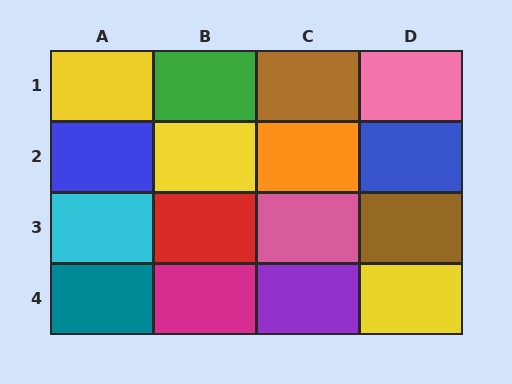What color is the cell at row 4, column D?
Yellow.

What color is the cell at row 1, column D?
Pink.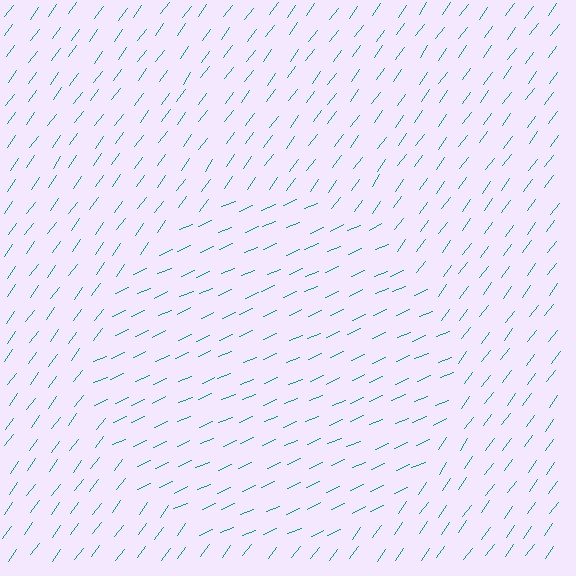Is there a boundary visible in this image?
Yes, there is a texture boundary formed by a change in line orientation.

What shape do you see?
I see a circle.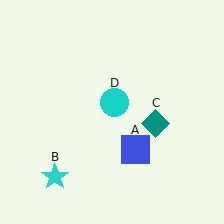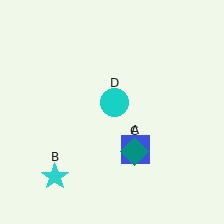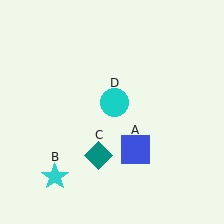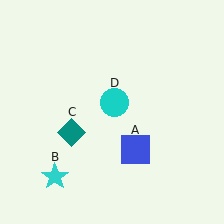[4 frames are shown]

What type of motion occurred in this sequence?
The teal diamond (object C) rotated clockwise around the center of the scene.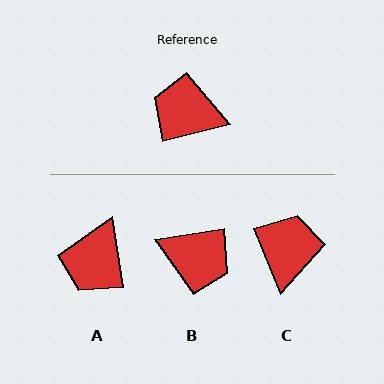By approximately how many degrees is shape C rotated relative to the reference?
Approximately 83 degrees clockwise.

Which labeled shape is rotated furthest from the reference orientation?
B, about 174 degrees away.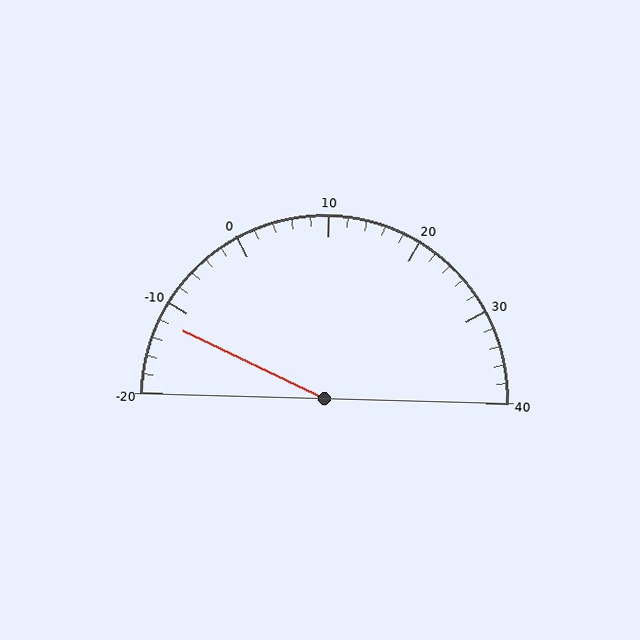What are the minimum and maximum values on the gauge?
The gauge ranges from -20 to 40.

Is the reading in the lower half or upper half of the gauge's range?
The reading is in the lower half of the range (-20 to 40).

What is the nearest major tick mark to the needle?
The nearest major tick mark is -10.